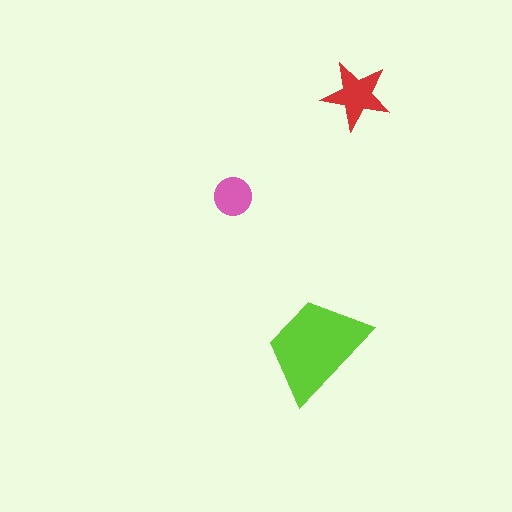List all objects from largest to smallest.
The lime trapezoid, the red star, the pink circle.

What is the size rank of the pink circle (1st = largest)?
3rd.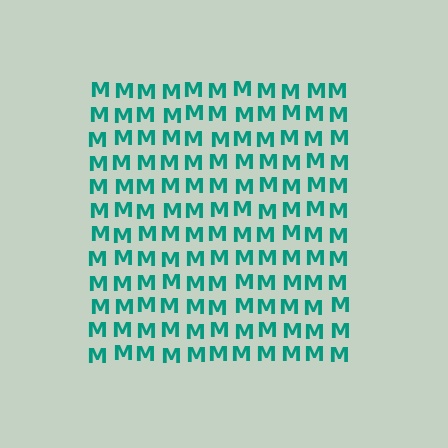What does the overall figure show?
The overall figure shows a square.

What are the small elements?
The small elements are letter M's.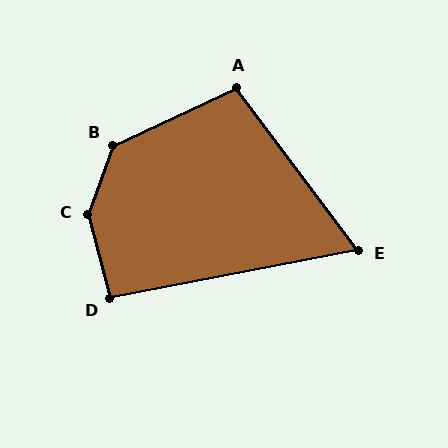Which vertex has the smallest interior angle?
E, at approximately 64 degrees.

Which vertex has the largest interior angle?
C, at approximately 146 degrees.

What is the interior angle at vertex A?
Approximately 102 degrees (obtuse).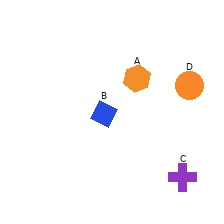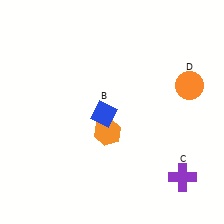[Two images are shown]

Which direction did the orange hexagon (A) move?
The orange hexagon (A) moved down.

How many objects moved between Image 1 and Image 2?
1 object moved between the two images.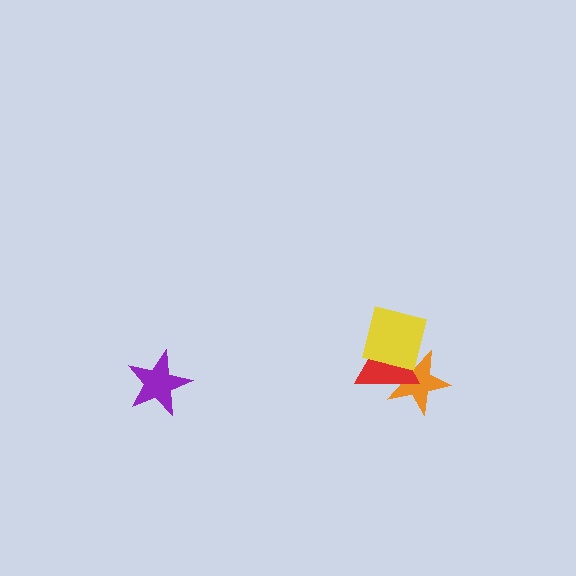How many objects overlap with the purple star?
0 objects overlap with the purple star.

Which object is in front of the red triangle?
The yellow square is in front of the red triangle.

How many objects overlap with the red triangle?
2 objects overlap with the red triangle.